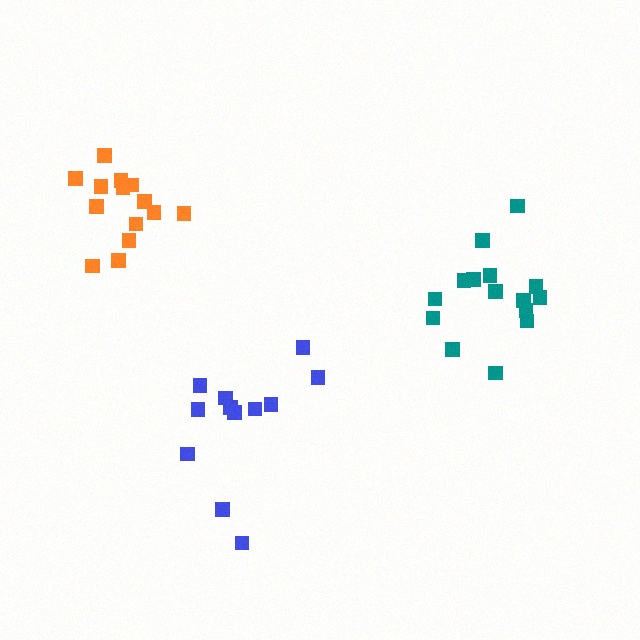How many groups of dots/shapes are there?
There are 3 groups.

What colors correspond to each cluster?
The clusters are colored: orange, blue, teal.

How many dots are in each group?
Group 1: 15 dots, Group 2: 13 dots, Group 3: 15 dots (43 total).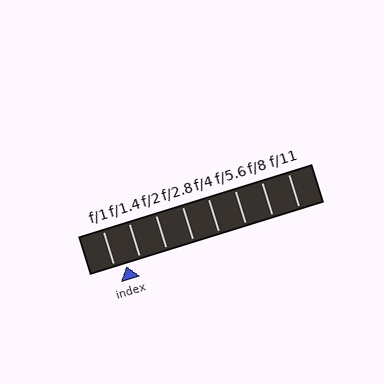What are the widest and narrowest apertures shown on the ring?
The widest aperture shown is f/1 and the narrowest is f/11.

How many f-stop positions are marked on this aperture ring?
There are 8 f-stop positions marked.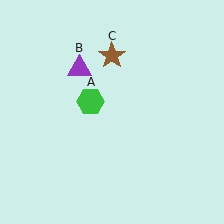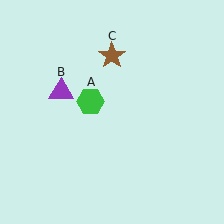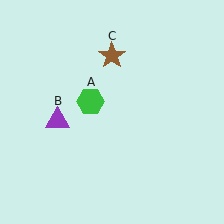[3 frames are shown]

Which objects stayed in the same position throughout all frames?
Green hexagon (object A) and brown star (object C) remained stationary.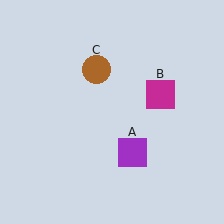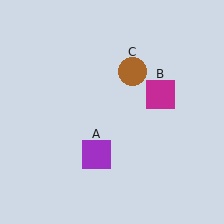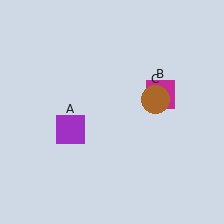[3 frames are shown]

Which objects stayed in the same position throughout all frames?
Magenta square (object B) remained stationary.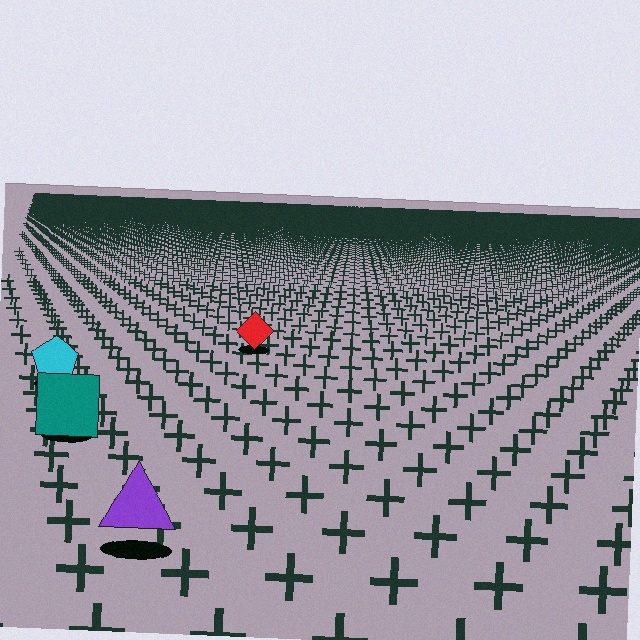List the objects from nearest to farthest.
From nearest to farthest: the purple triangle, the teal square, the cyan pentagon, the red diamond.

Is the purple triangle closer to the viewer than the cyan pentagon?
Yes. The purple triangle is closer — you can tell from the texture gradient: the ground texture is coarser near it.